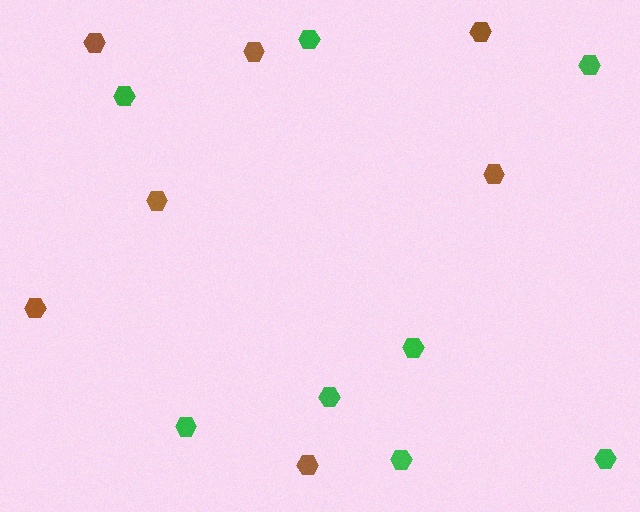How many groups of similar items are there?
There are 2 groups: one group of green hexagons (8) and one group of brown hexagons (7).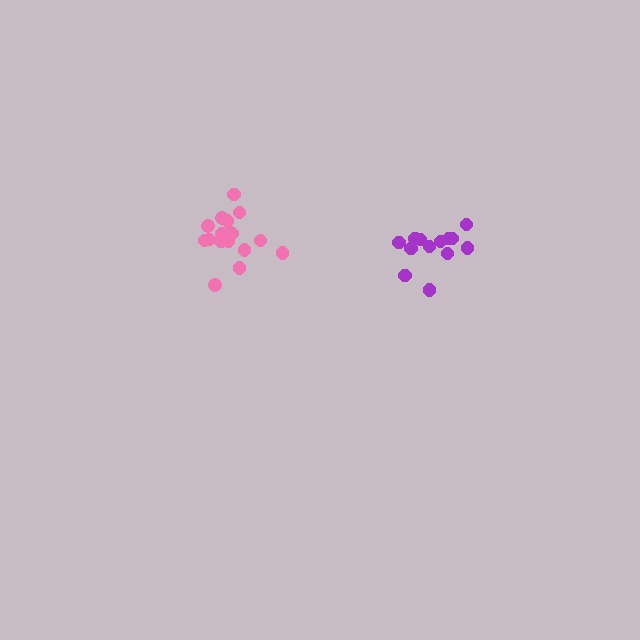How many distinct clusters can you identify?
There are 2 distinct clusters.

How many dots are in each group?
Group 1: 13 dots, Group 2: 18 dots (31 total).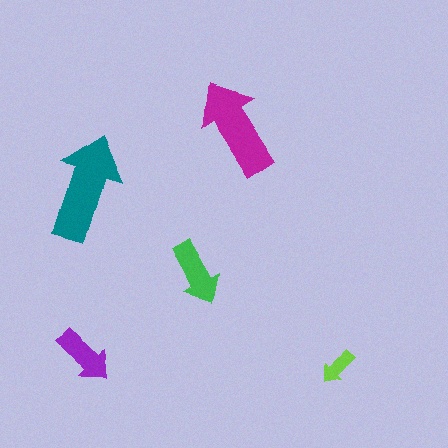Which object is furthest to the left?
The teal arrow is leftmost.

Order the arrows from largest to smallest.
the teal one, the magenta one, the green one, the purple one, the lime one.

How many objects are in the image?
There are 5 objects in the image.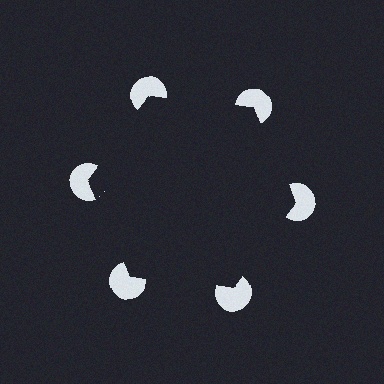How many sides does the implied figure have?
6 sides.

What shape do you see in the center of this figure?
An illusory hexagon — its edges are inferred from the aligned wedge cuts in the pac-man discs, not physically drawn.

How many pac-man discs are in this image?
There are 6 — one at each vertex of the illusory hexagon.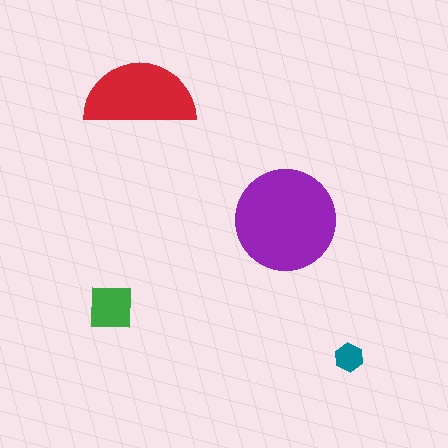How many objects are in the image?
There are 4 objects in the image.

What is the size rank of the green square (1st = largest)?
3rd.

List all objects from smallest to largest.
The teal hexagon, the green square, the red semicircle, the purple circle.